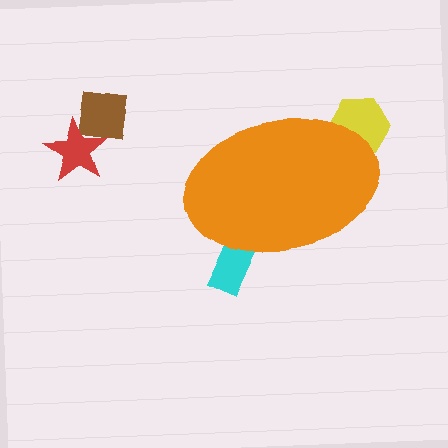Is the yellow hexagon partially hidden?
Yes, the yellow hexagon is partially hidden behind the orange ellipse.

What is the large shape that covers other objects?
An orange ellipse.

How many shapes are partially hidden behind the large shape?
2 shapes are partially hidden.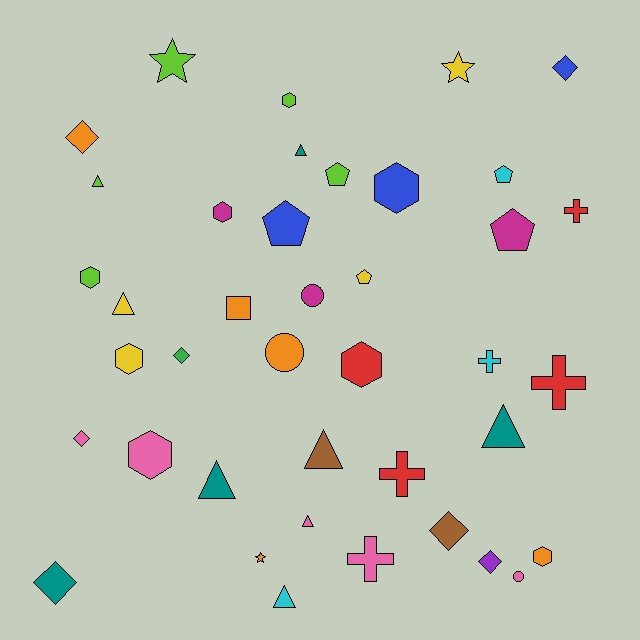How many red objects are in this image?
There are 4 red objects.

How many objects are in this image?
There are 40 objects.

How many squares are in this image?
There is 1 square.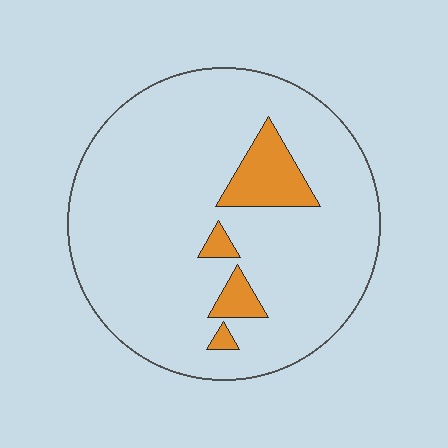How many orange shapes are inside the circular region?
4.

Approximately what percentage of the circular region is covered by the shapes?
Approximately 10%.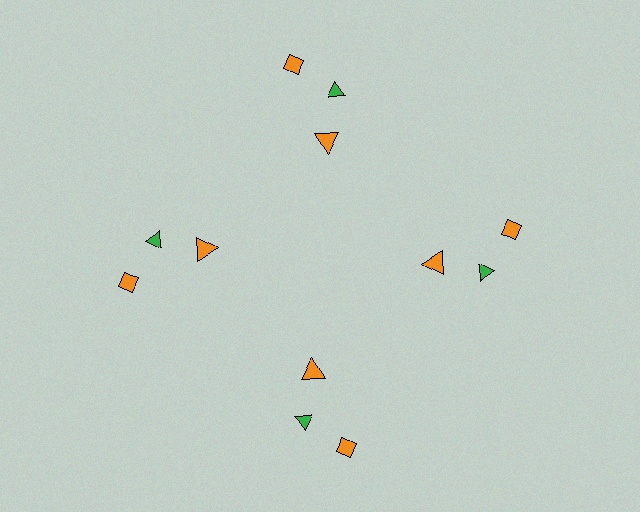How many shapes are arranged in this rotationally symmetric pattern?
There are 12 shapes, arranged in 4 groups of 3.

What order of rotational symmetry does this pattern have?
This pattern has 4-fold rotational symmetry.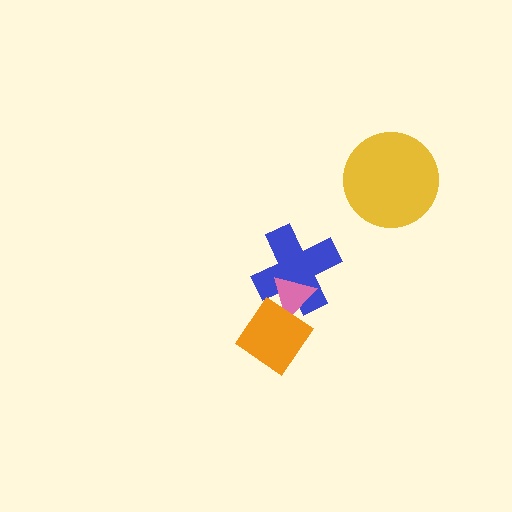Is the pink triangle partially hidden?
Yes, it is partially covered by another shape.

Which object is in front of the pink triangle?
The orange diamond is in front of the pink triangle.